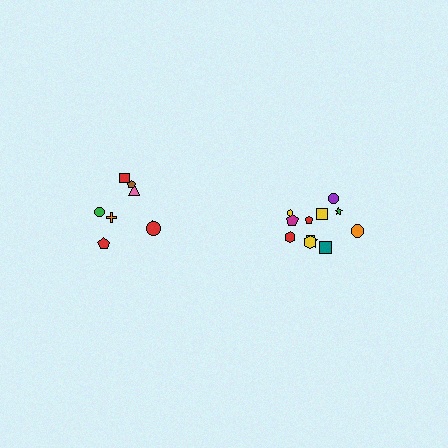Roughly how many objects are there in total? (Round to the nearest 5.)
Roughly 20 objects in total.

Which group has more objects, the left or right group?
The right group.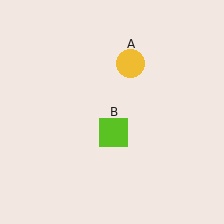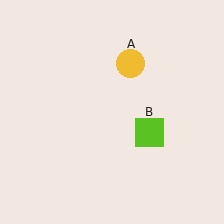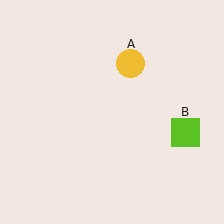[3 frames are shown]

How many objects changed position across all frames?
1 object changed position: lime square (object B).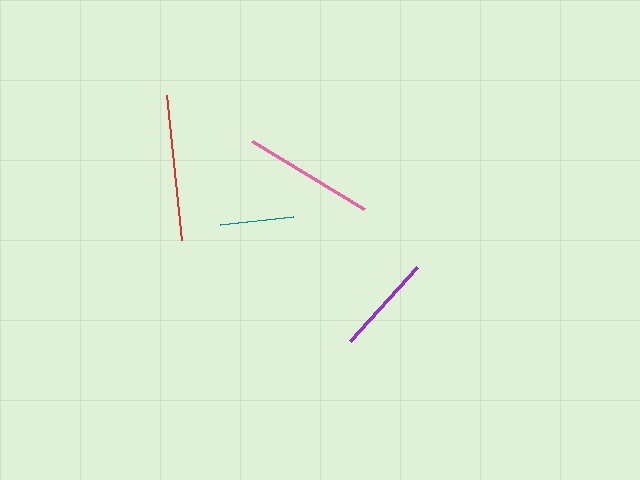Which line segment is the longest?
The red line is the longest at approximately 145 pixels.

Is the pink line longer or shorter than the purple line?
The pink line is longer than the purple line.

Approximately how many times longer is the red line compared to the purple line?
The red line is approximately 1.5 times the length of the purple line.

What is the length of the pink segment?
The pink segment is approximately 132 pixels long.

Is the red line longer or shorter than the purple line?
The red line is longer than the purple line.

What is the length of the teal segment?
The teal segment is approximately 73 pixels long.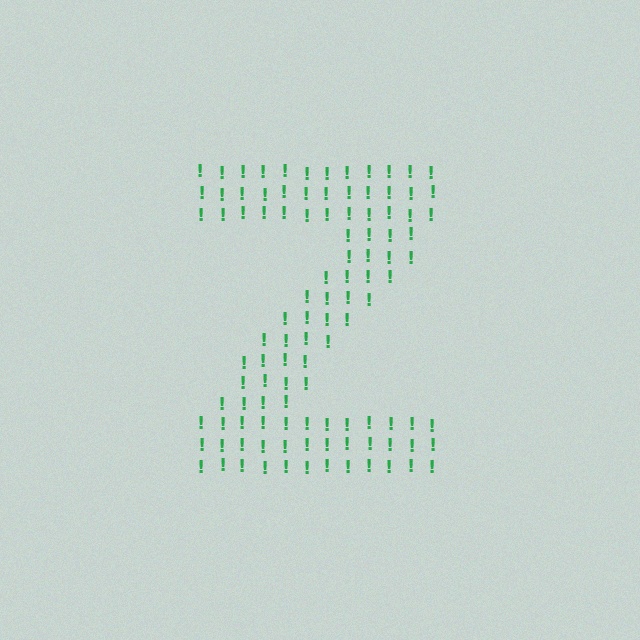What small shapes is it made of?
It is made of small exclamation marks.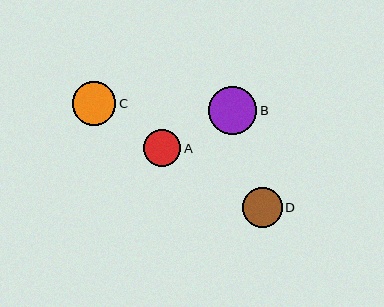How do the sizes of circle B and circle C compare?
Circle B and circle C are approximately the same size.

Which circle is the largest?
Circle B is the largest with a size of approximately 48 pixels.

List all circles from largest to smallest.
From largest to smallest: B, C, D, A.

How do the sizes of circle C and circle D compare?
Circle C and circle D are approximately the same size.